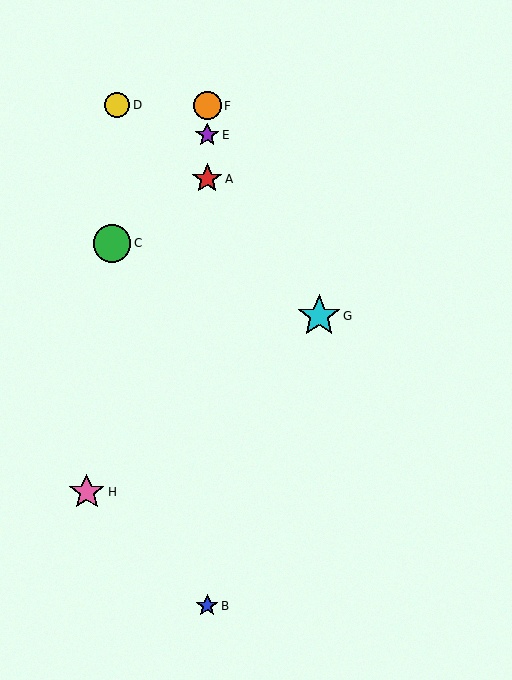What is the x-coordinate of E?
Object E is at x≈207.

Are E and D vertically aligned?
No, E is at x≈207 and D is at x≈117.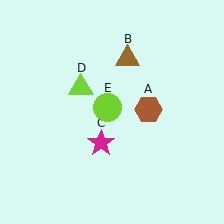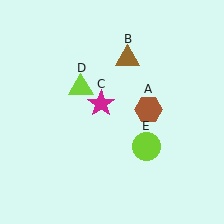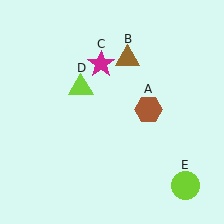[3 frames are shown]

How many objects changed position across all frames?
2 objects changed position: magenta star (object C), lime circle (object E).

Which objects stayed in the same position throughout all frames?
Brown hexagon (object A) and brown triangle (object B) and lime triangle (object D) remained stationary.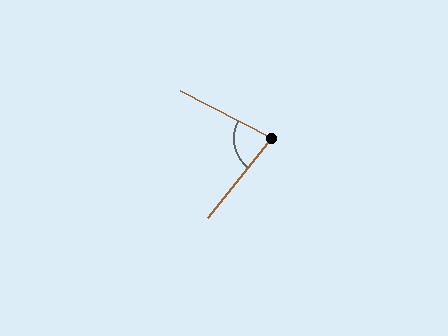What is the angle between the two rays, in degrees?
Approximately 79 degrees.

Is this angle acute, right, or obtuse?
It is acute.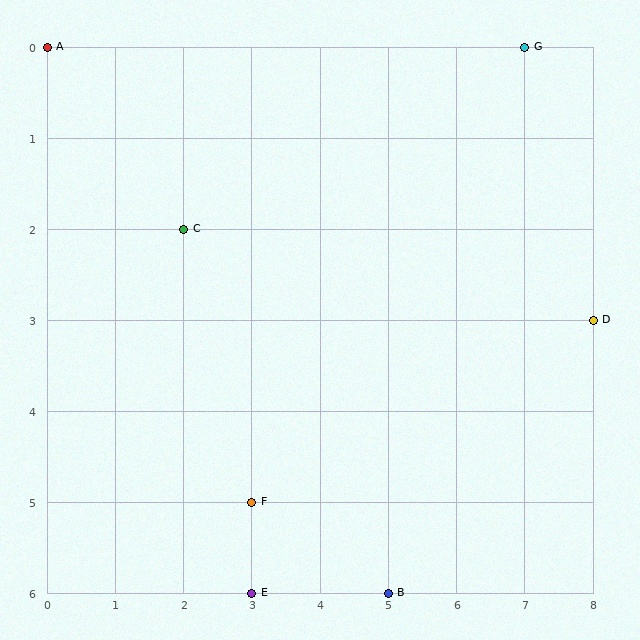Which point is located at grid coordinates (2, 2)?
Point C is at (2, 2).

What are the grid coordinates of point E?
Point E is at grid coordinates (3, 6).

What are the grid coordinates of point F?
Point F is at grid coordinates (3, 5).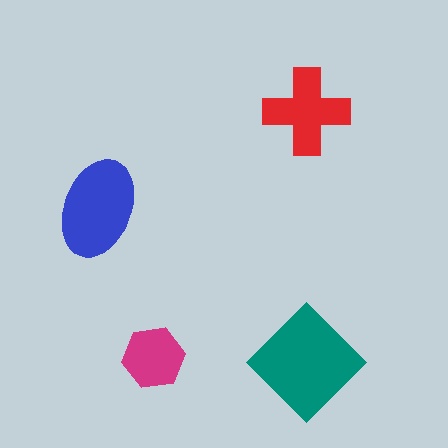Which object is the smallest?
The magenta hexagon.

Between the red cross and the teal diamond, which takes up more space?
The teal diamond.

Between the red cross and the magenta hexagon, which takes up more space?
The red cross.